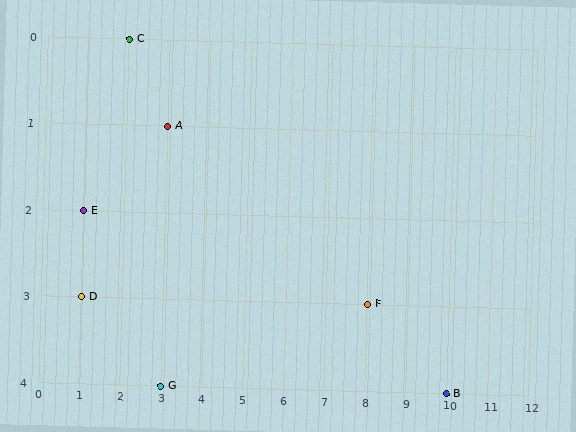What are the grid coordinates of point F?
Point F is at grid coordinates (8, 3).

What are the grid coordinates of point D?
Point D is at grid coordinates (1, 3).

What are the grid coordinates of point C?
Point C is at grid coordinates (2, 0).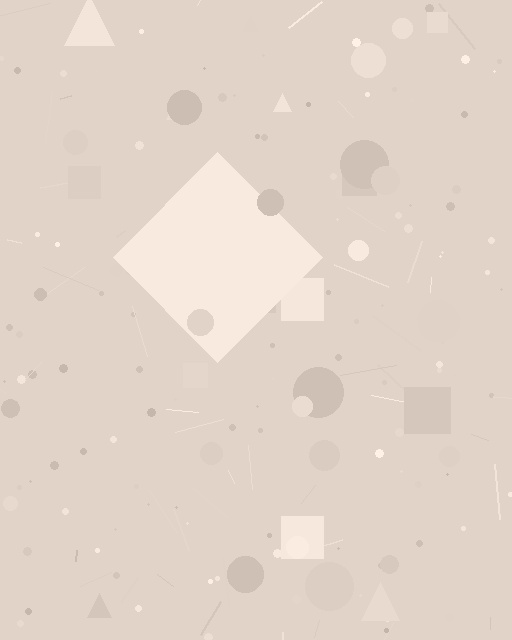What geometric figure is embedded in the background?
A diamond is embedded in the background.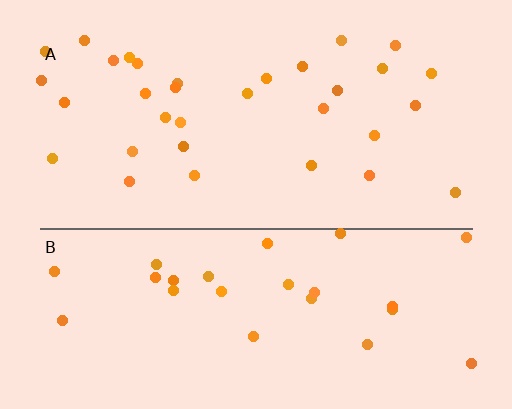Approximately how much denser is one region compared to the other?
Approximately 1.2× — region A over region B.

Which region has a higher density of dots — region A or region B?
A (the top).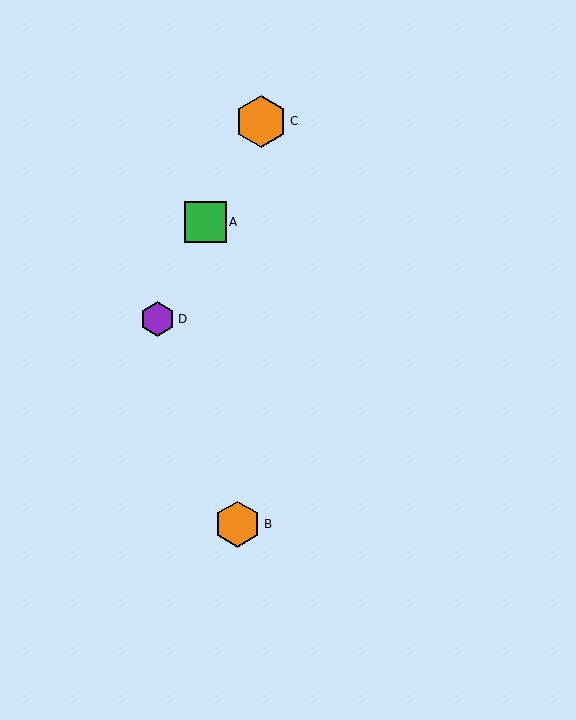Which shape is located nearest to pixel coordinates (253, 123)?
The orange hexagon (labeled C) at (261, 121) is nearest to that location.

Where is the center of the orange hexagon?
The center of the orange hexagon is at (261, 121).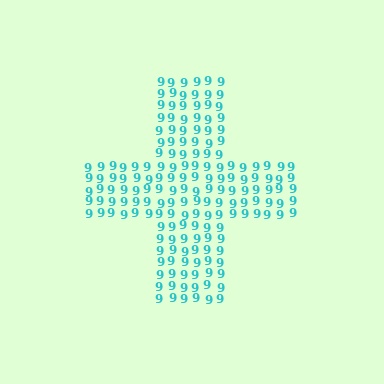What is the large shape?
The large shape is a cross.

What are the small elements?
The small elements are digit 9's.